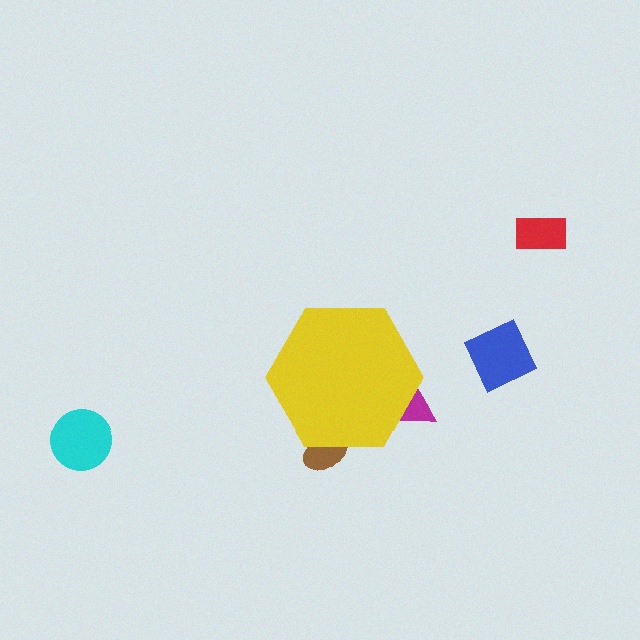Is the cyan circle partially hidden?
No, the cyan circle is fully visible.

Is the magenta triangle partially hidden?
Yes, the magenta triangle is partially hidden behind the yellow hexagon.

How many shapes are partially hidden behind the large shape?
2 shapes are partially hidden.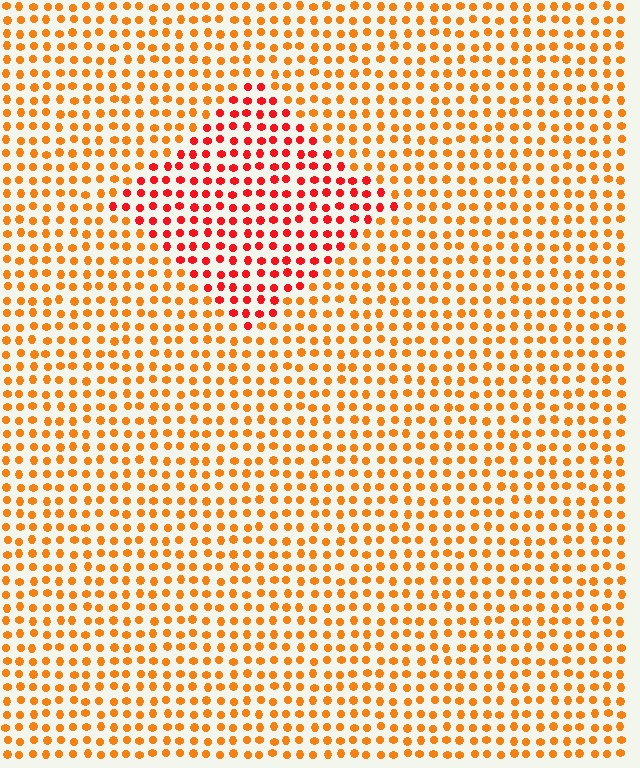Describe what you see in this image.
The image is filled with small orange elements in a uniform arrangement. A diamond-shaped region is visible where the elements are tinted to a slightly different hue, forming a subtle color boundary.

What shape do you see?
I see a diamond.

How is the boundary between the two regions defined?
The boundary is defined purely by a slight shift in hue (about 32 degrees). Spacing, size, and orientation are identical on both sides.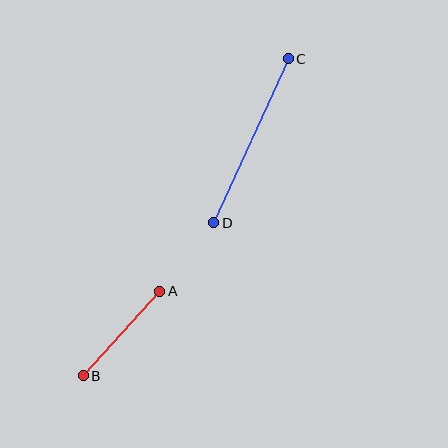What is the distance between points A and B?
The distance is approximately 113 pixels.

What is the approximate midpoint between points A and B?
The midpoint is at approximately (121, 333) pixels.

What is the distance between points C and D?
The distance is approximately 180 pixels.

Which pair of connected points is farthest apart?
Points C and D are farthest apart.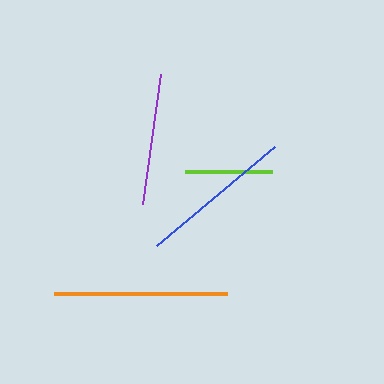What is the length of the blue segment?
The blue segment is approximately 154 pixels long.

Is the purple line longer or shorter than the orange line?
The orange line is longer than the purple line.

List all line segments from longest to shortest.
From longest to shortest: orange, blue, purple, lime.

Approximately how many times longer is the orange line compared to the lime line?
The orange line is approximately 2.0 times the length of the lime line.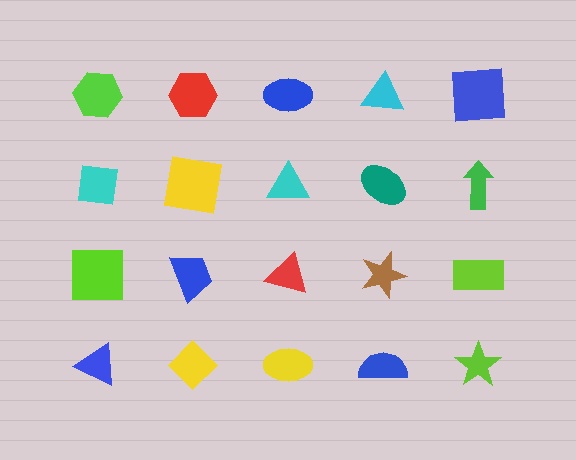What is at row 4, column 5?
A lime star.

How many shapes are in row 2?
5 shapes.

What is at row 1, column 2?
A red hexagon.